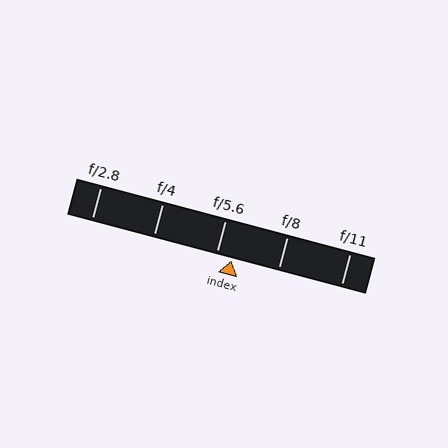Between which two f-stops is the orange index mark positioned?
The index mark is between f/5.6 and f/8.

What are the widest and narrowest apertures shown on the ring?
The widest aperture shown is f/2.8 and the narrowest is f/11.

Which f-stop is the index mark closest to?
The index mark is closest to f/5.6.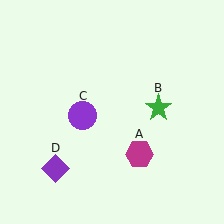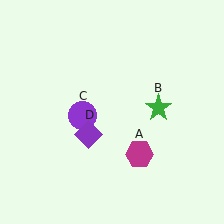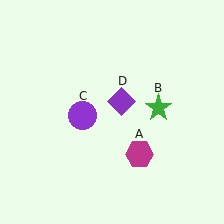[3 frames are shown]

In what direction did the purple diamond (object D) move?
The purple diamond (object D) moved up and to the right.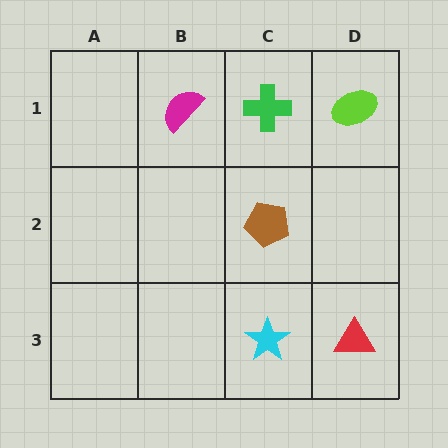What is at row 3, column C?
A cyan star.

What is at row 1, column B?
A magenta semicircle.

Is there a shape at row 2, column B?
No, that cell is empty.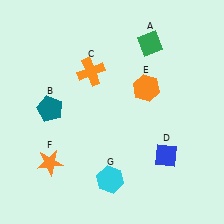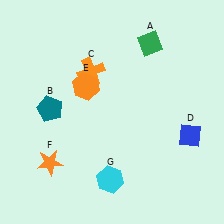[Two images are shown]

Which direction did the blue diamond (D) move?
The blue diamond (D) moved right.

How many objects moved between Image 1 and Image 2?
2 objects moved between the two images.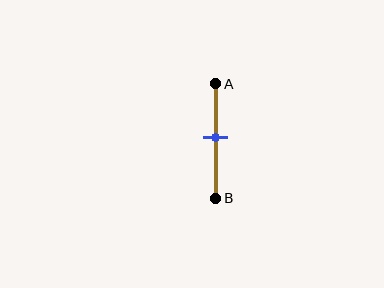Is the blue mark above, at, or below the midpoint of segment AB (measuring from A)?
The blue mark is approximately at the midpoint of segment AB.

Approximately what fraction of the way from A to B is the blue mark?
The blue mark is approximately 45% of the way from A to B.